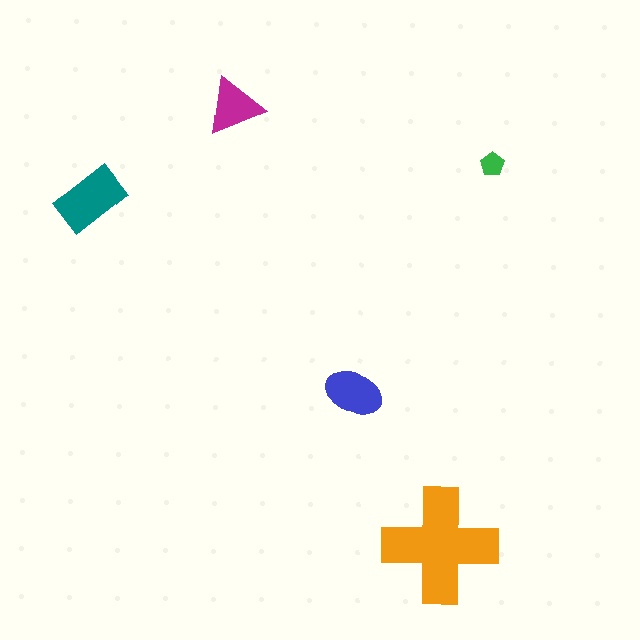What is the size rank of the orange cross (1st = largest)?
1st.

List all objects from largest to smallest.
The orange cross, the teal rectangle, the blue ellipse, the magenta triangle, the green pentagon.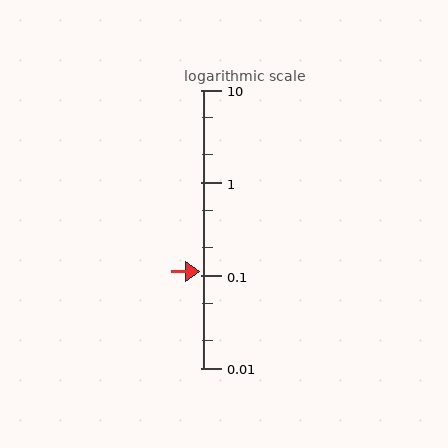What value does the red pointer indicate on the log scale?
The pointer indicates approximately 0.11.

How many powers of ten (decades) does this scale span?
The scale spans 3 decades, from 0.01 to 10.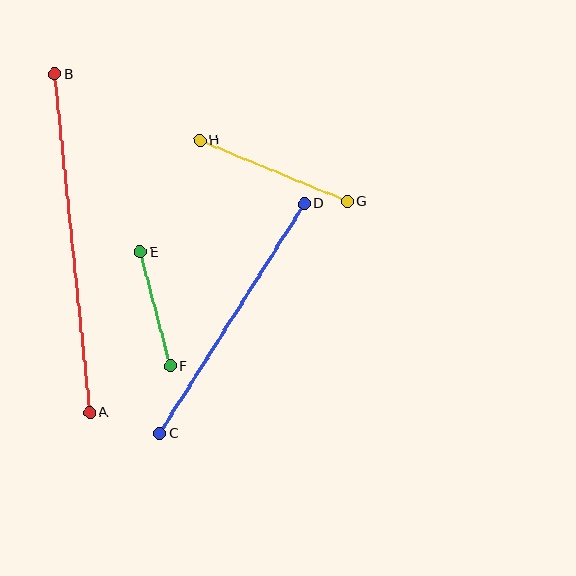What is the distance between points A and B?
The distance is approximately 340 pixels.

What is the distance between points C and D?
The distance is approximately 272 pixels.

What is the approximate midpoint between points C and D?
The midpoint is at approximately (232, 319) pixels.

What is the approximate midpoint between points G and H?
The midpoint is at approximately (273, 171) pixels.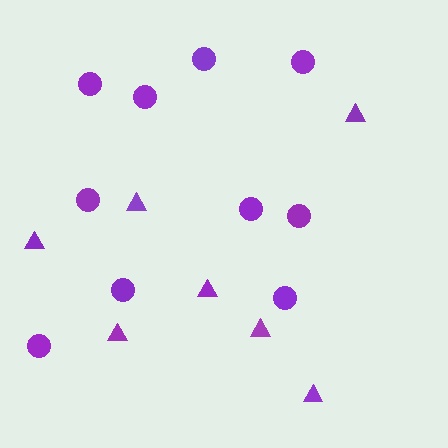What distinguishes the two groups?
There are 2 groups: one group of circles (10) and one group of triangles (7).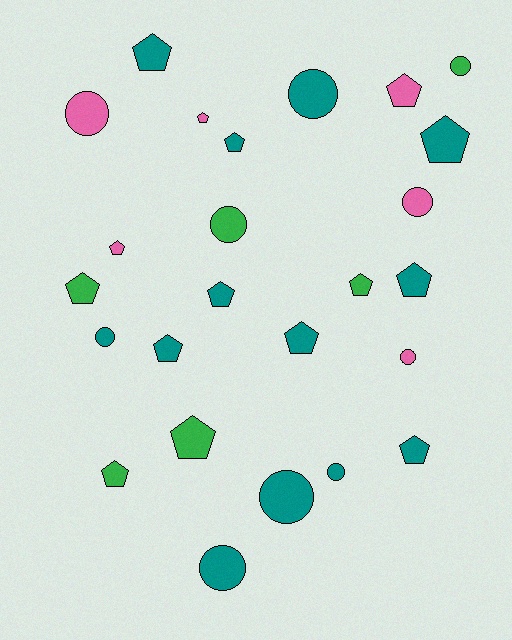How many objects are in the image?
There are 25 objects.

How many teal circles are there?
There are 5 teal circles.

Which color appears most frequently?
Teal, with 13 objects.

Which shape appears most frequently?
Pentagon, with 15 objects.